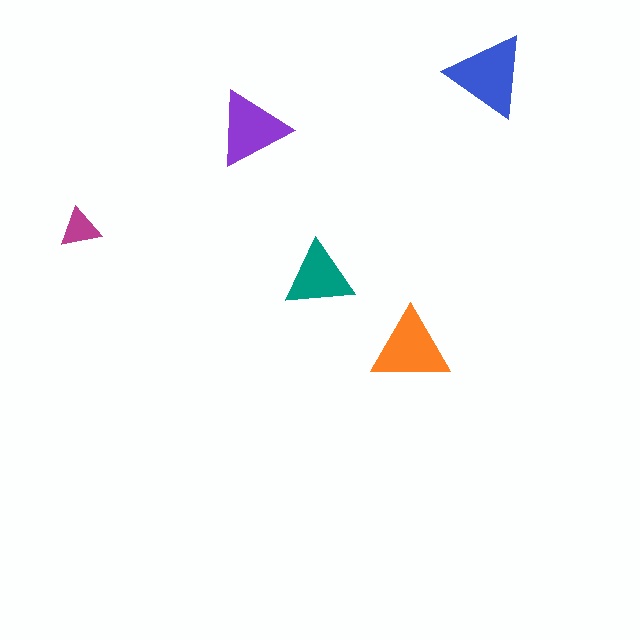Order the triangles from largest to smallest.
the blue one, the orange one, the purple one, the teal one, the magenta one.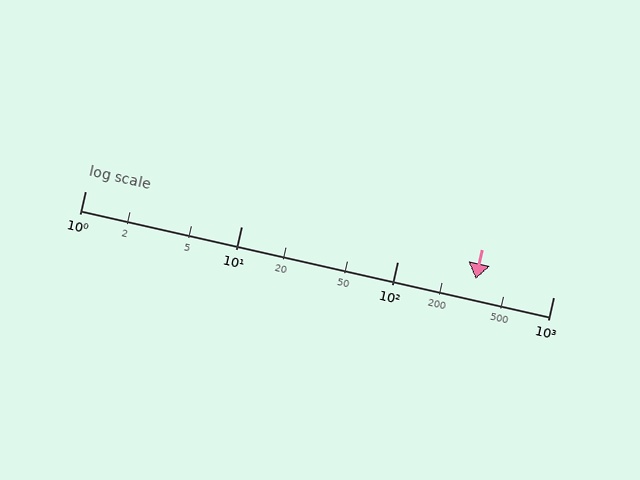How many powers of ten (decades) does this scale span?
The scale spans 3 decades, from 1 to 1000.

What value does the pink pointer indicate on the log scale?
The pointer indicates approximately 320.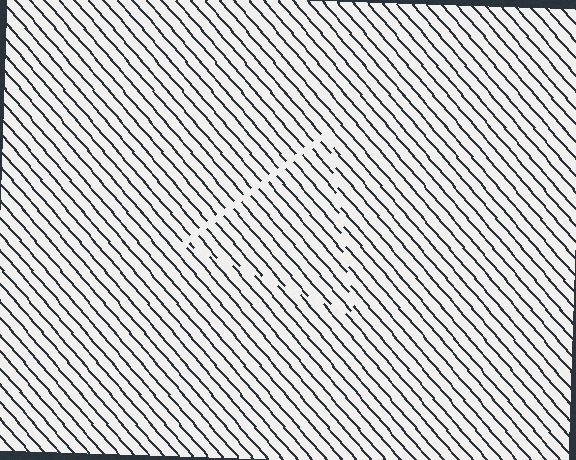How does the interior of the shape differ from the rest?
The interior of the shape contains the same grating, shifted by half a period — the contour is defined by the phase discontinuity where line-ends from the inner and outer gratings abut.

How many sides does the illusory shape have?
3 sides — the line-ends trace a triangle.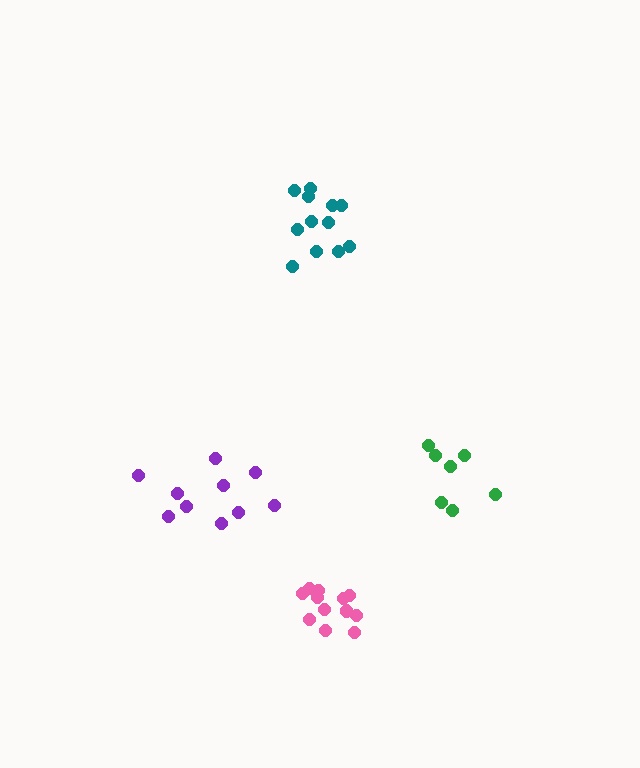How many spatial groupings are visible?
There are 4 spatial groupings.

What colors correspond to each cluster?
The clusters are colored: purple, teal, pink, green.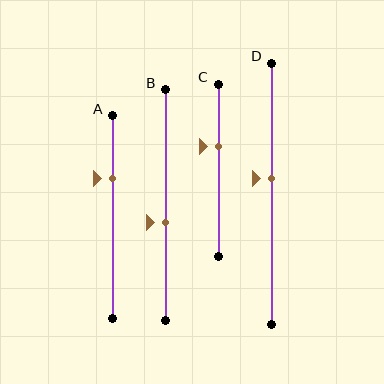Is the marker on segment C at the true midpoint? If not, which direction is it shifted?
No, the marker on segment C is shifted upward by about 14% of the segment length.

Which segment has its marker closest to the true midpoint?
Segment D has its marker closest to the true midpoint.